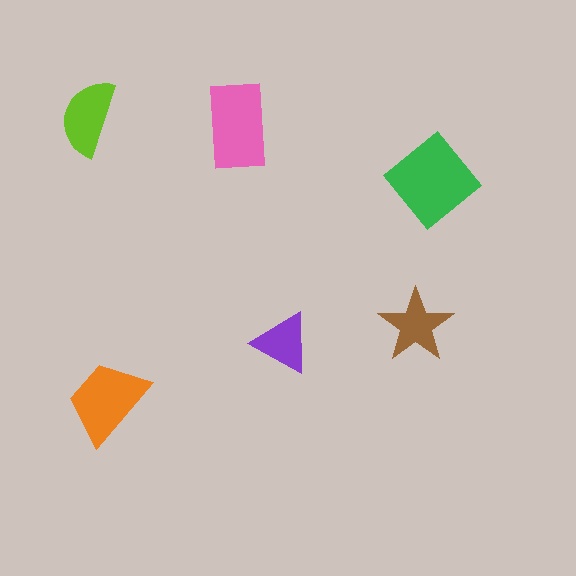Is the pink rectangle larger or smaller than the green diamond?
Smaller.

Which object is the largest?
The green diamond.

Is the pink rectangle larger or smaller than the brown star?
Larger.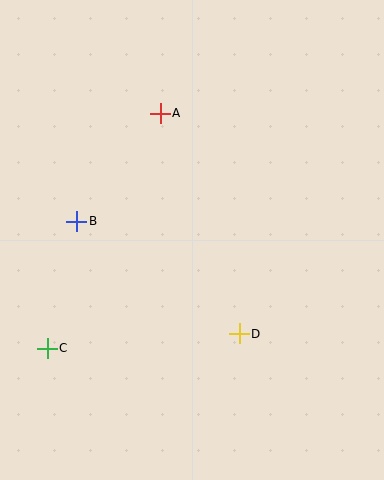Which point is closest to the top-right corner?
Point A is closest to the top-right corner.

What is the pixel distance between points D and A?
The distance between D and A is 234 pixels.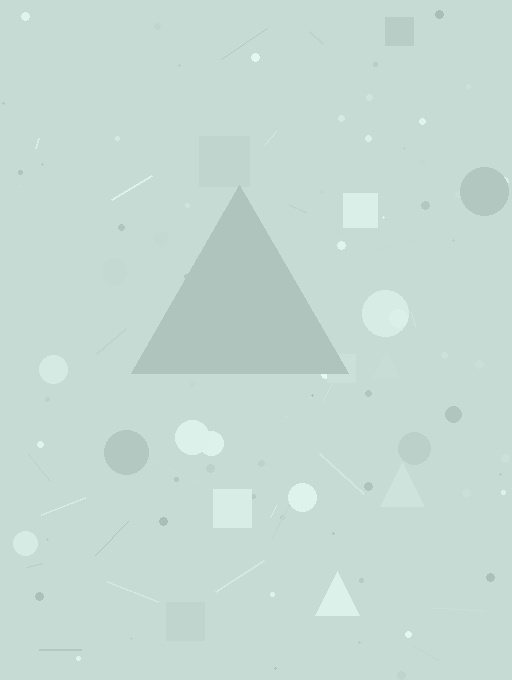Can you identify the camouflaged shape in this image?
The camouflaged shape is a triangle.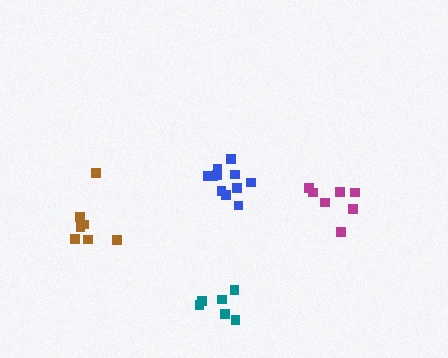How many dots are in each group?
Group 1: 11 dots, Group 2: 8 dots, Group 3: 6 dots, Group 4: 7 dots (32 total).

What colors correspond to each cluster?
The clusters are colored: blue, brown, teal, magenta.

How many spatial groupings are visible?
There are 4 spatial groupings.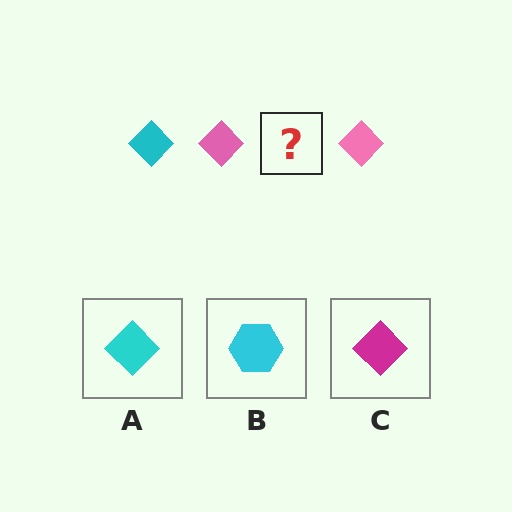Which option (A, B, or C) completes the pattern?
A.